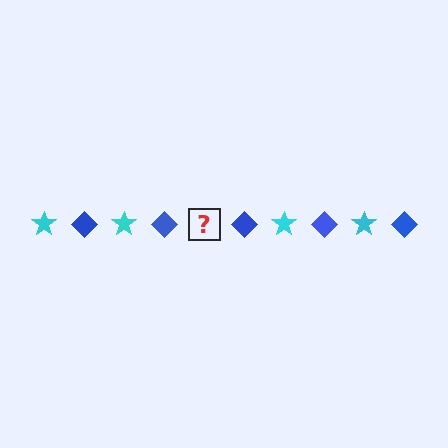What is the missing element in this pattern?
The missing element is a cyan star.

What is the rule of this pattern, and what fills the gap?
The rule is that the pattern alternates between cyan star and blue diamond. The gap should be filled with a cyan star.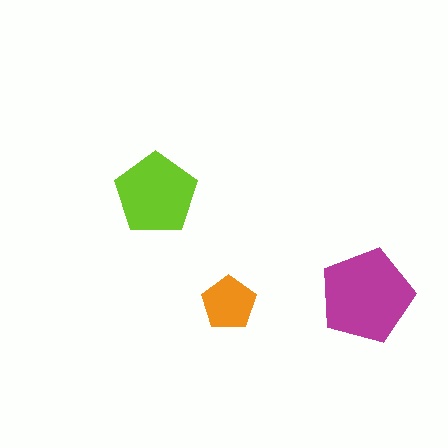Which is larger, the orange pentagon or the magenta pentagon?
The magenta one.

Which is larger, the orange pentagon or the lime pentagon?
The lime one.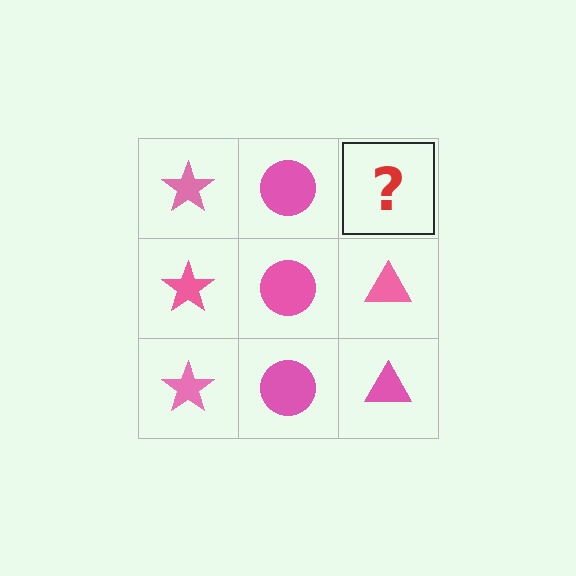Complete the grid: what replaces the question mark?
The question mark should be replaced with a pink triangle.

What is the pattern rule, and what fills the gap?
The rule is that each column has a consistent shape. The gap should be filled with a pink triangle.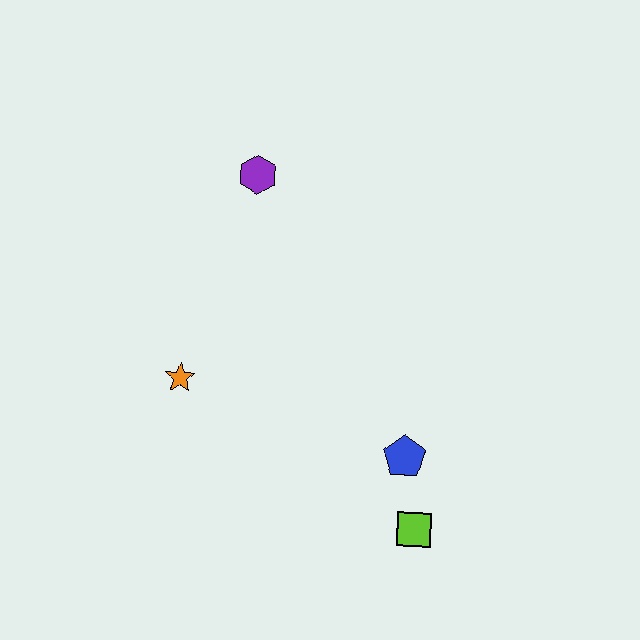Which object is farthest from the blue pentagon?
The purple hexagon is farthest from the blue pentagon.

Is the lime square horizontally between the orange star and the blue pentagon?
No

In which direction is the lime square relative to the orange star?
The lime square is to the right of the orange star.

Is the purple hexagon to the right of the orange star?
Yes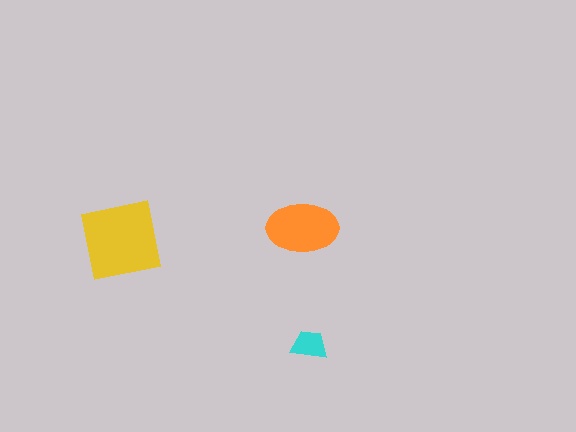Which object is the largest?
The yellow square.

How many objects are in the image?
There are 3 objects in the image.